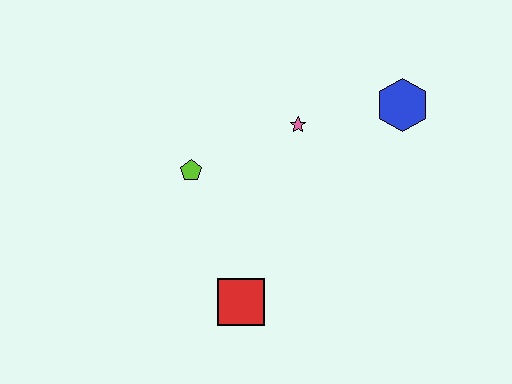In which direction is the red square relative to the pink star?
The red square is below the pink star.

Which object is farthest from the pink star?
The red square is farthest from the pink star.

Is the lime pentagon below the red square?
No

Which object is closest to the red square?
The lime pentagon is closest to the red square.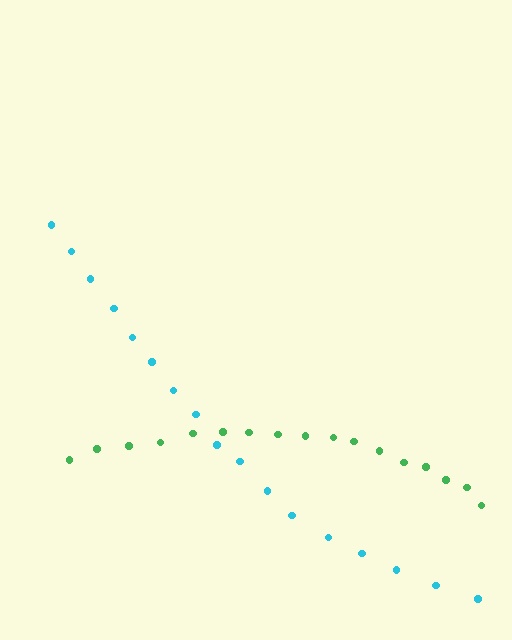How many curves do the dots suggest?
There are 2 distinct paths.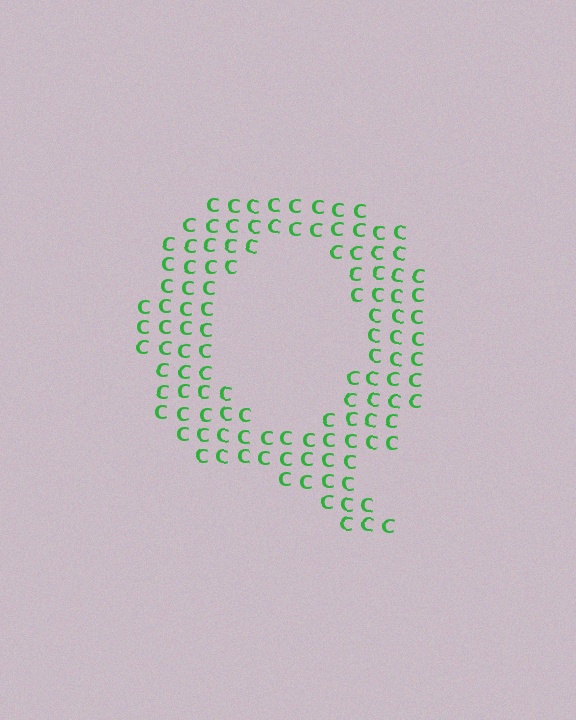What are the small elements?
The small elements are letter C's.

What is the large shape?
The large shape is the letter Q.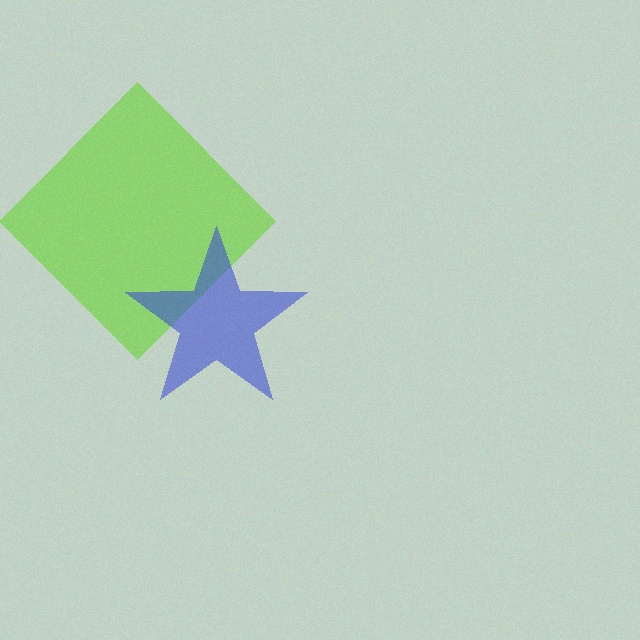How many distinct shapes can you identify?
There are 2 distinct shapes: a lime diamond, a blue star.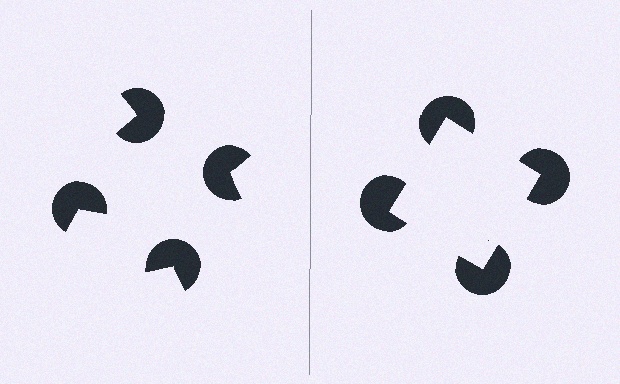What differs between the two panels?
The pac-man discs are positioned identically on both sides; only the wedge orientations differ. On the right they align to a square; on the left they are misaligned.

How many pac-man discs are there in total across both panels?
8 — 4 on each side.